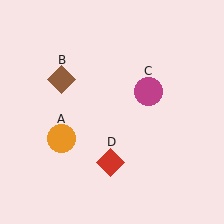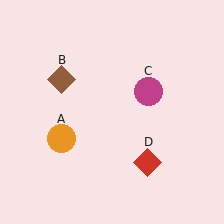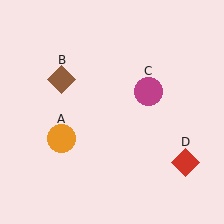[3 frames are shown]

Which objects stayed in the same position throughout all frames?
Orange circle (object A) and brown diamond (object B) and magenta circle (object C) remained stationary.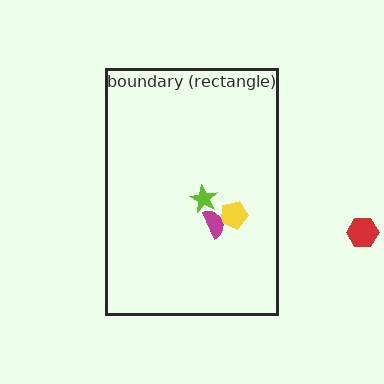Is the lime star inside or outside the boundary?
Inside.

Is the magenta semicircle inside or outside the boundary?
Inside.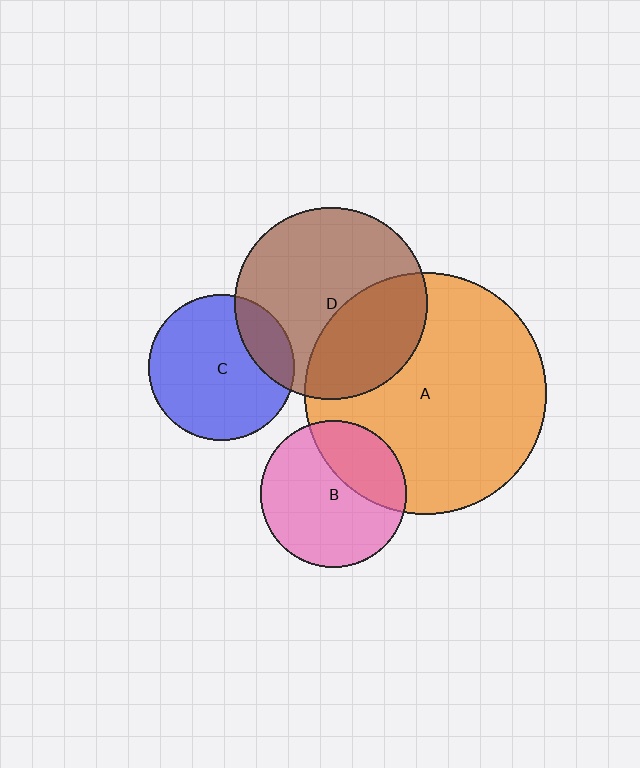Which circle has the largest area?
Circle A (orange).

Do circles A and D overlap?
Yes.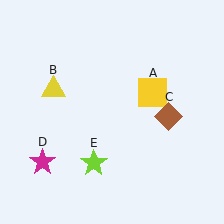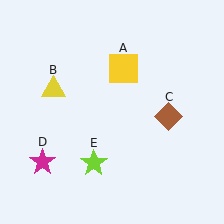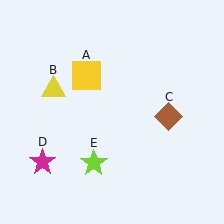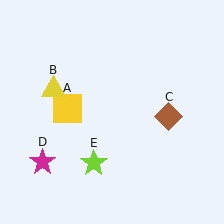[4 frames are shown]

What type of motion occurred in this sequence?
The yellow square (object A) rotated counterclockwise around the center of the scene.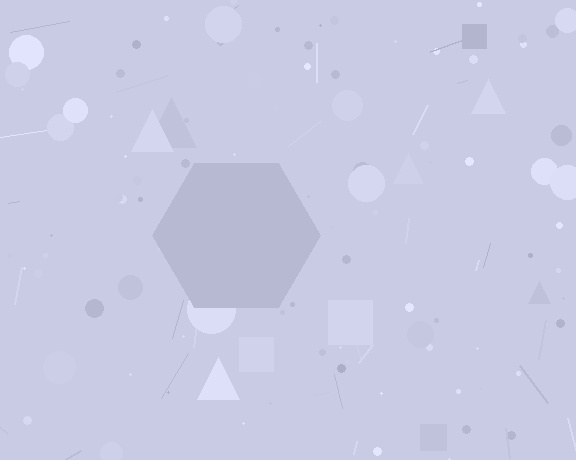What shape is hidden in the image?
A hexagon is hidden in the image.